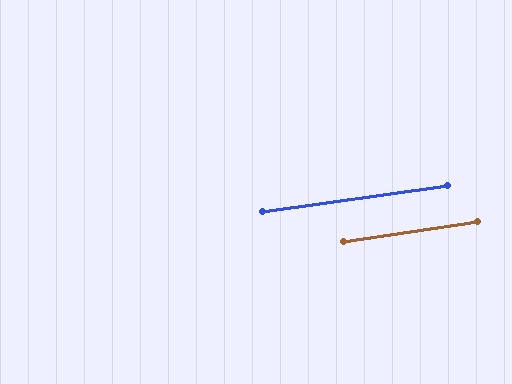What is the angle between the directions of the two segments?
Approximately 0 degrees.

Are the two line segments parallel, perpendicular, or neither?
Parallel — their directions differ by only 0.5°.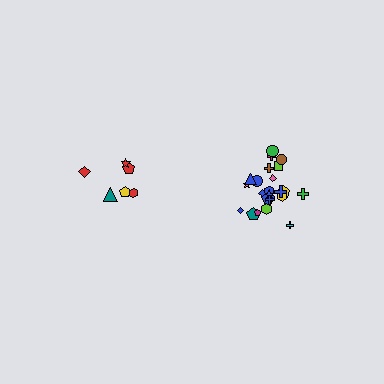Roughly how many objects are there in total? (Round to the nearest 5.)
Roughly 30 objects in total.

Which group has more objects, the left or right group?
The right group.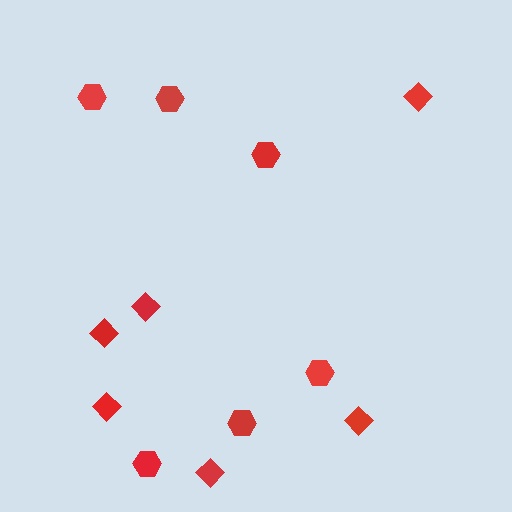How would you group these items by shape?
There are 2 groups: one group of hexagons (6) and one group of diamonds (6).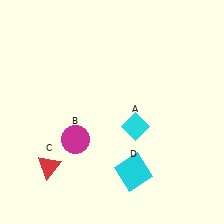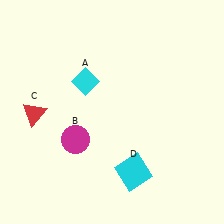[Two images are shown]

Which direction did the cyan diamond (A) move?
The cyan diamond (A) moved left.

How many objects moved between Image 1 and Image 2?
2 objects moved between the two images.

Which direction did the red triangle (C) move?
The red triangle (C) moved up.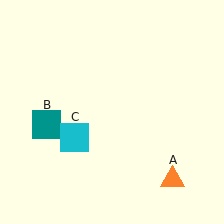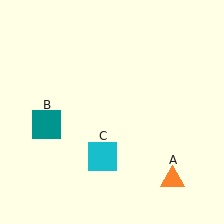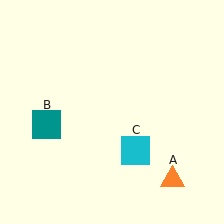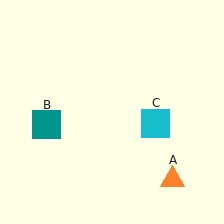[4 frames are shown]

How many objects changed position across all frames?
1 object changed position: cyan square (object C).